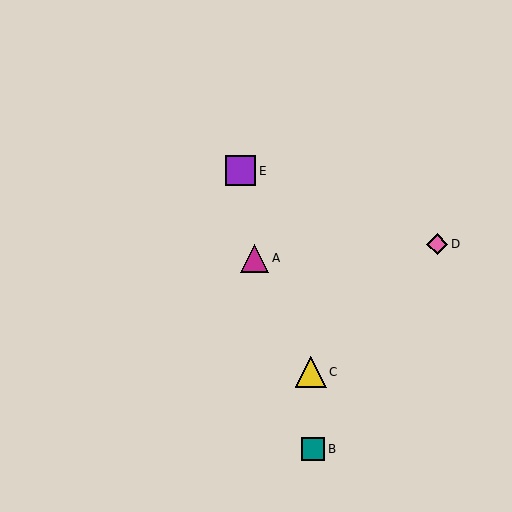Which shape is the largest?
The yellow triangle (labeled C) is the largest.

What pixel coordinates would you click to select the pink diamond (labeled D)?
Click at (437, 244) to select the pink diamond D.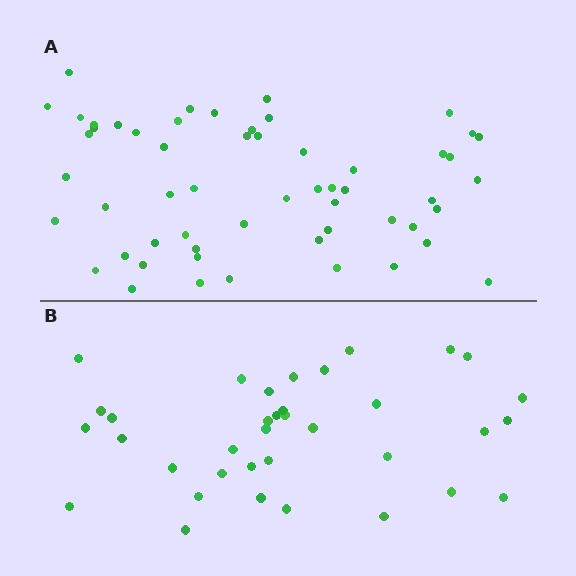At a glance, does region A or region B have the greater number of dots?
Region A (the top region) has more dots.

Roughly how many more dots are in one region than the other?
Region A has approximately 20 more dots than region B.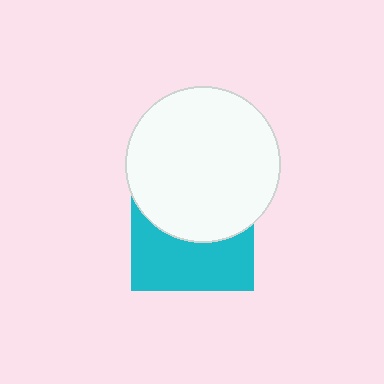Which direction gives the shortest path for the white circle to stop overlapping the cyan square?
Moving up gives the shortest separation.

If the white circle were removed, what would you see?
You would see the complete cyan square.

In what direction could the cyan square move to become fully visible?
The cyan square could move down. That would shift it out from behind the white circle entirely.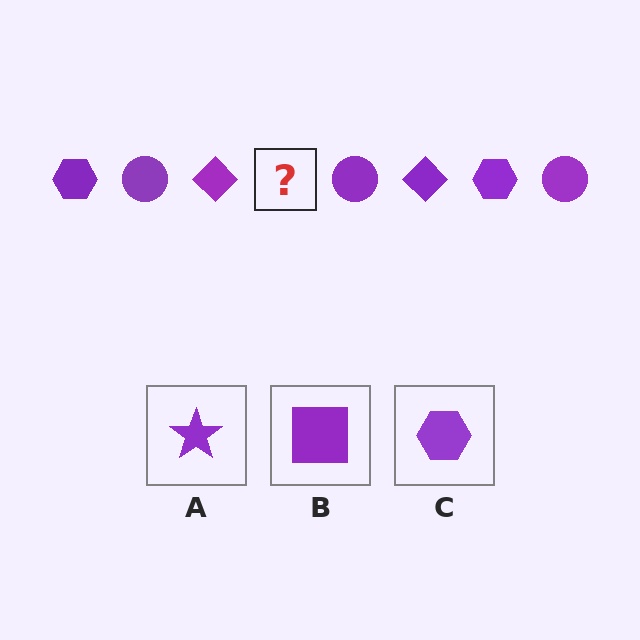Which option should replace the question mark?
Option C.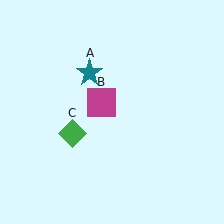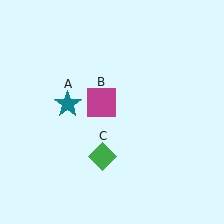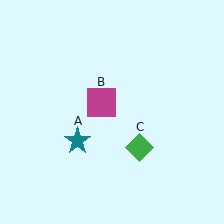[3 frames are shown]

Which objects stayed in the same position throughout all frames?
Magenta square (object B) remained stationary.